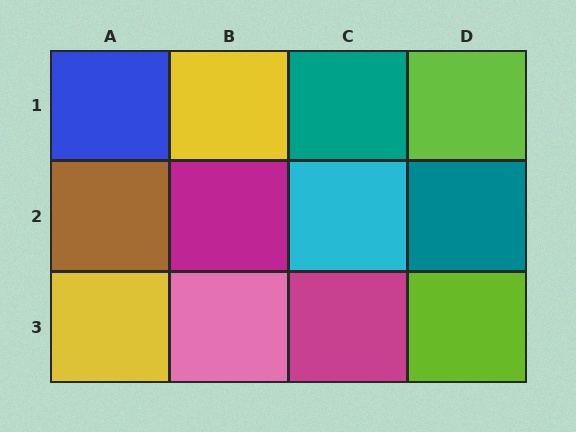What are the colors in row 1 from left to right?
Blue, yellow, teal, lime.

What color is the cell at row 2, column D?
Teal.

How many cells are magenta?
2 cells are magenta.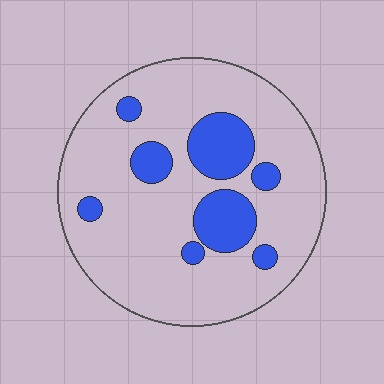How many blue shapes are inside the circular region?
8.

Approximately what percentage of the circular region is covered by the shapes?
Approximately 20%.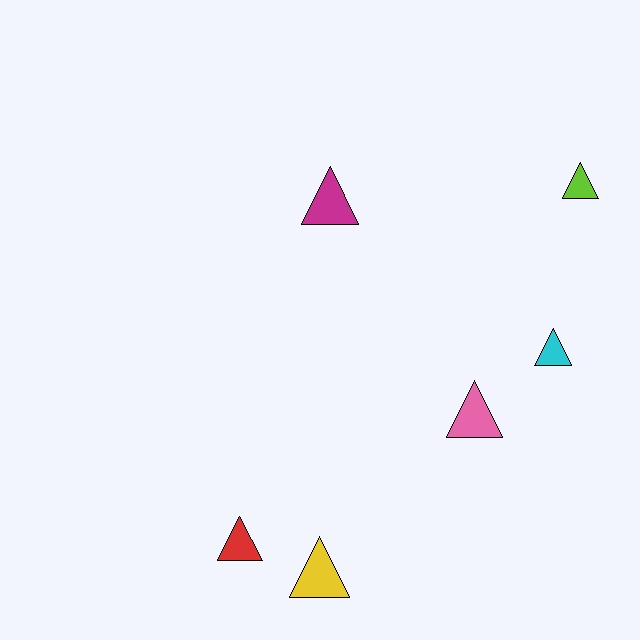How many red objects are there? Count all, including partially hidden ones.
There is 1 red object.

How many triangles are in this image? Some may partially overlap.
There are 6 triangles.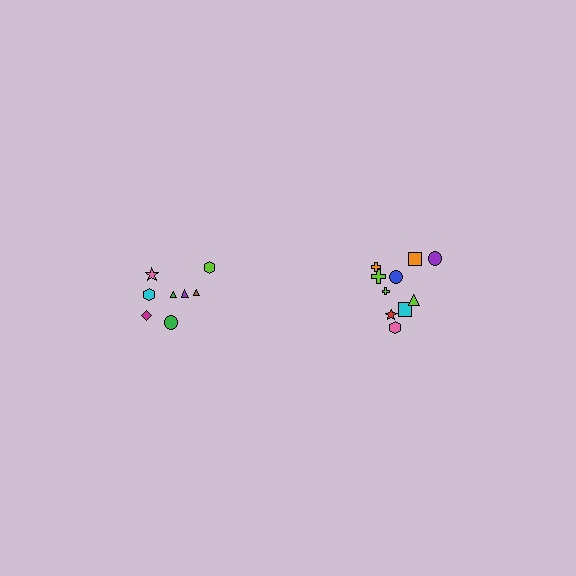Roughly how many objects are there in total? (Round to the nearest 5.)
Roughly 20 objects in total.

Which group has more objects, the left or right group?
The right group.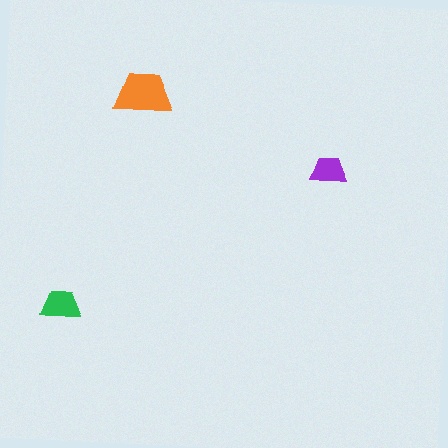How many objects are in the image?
There are 3 objects in the image.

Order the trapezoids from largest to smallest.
the orange one, the green one, the purple one.